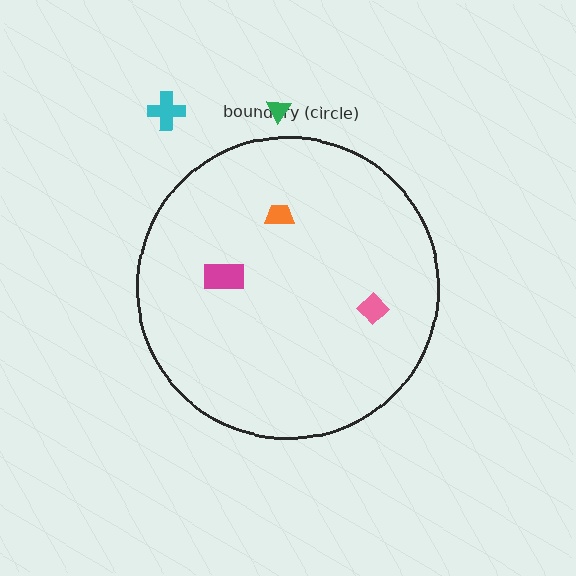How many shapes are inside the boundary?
3 inside, 2 outside.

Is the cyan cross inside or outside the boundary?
Outside.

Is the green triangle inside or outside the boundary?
Outside.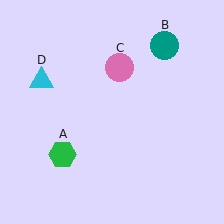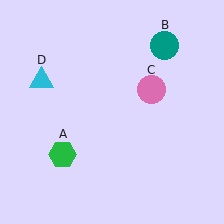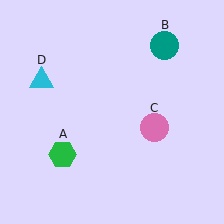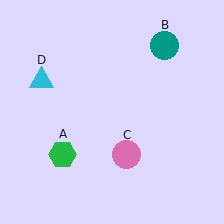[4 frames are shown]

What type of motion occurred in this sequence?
The pink circle (object C) rotated clockwise around the center of the scene.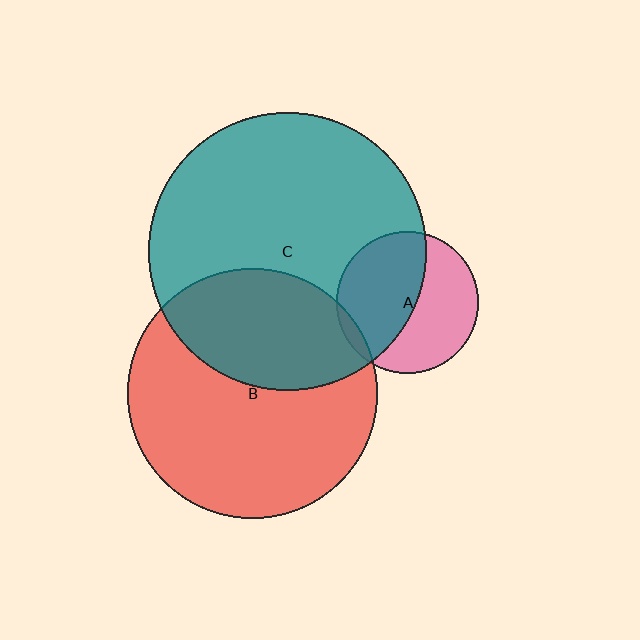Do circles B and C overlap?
Yes.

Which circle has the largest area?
Circle C (teal).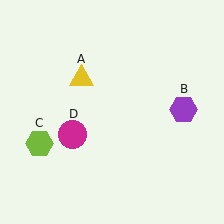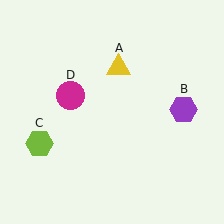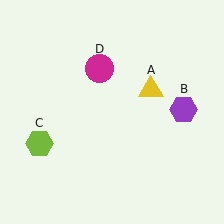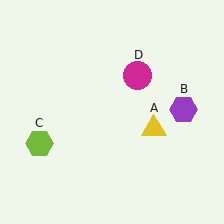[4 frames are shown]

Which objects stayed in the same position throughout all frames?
Purple hexagon (object B) and lime hexagon (object C) remained stationary.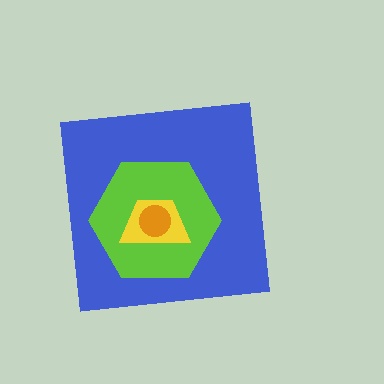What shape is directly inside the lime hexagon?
The yellow trapezoid.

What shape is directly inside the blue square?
The lime hexagon.